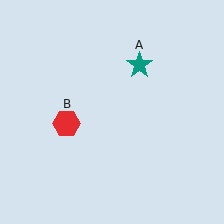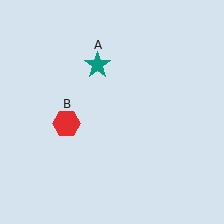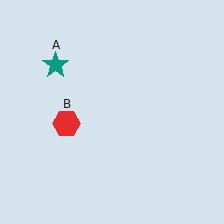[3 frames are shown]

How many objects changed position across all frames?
1 object changed position: teal star (object A).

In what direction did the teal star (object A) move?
The teal star (object A) moved left.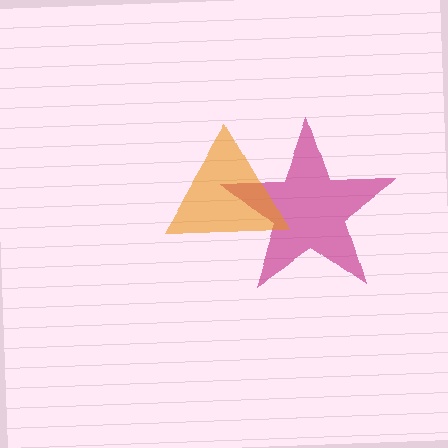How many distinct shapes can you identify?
There are 2 distinct shapes: a magenta star, an orange triangle.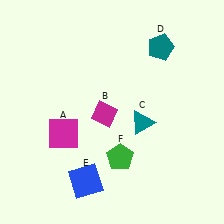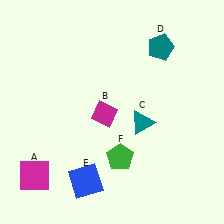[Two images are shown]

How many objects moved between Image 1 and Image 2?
1 object moved between the two images.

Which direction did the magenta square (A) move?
The magenta square (A) moved down.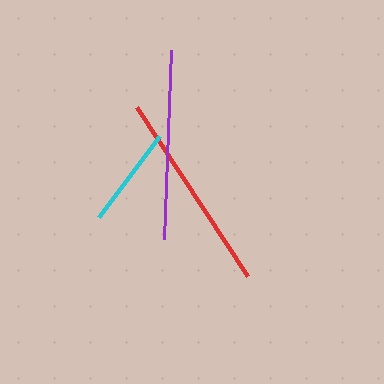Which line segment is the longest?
The red line is the longest at approximately 202 pixels.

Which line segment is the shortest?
The cyan line is the shortest at approximately 101 pixels.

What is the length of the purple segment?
The purple segment is approximately 189 pixels long.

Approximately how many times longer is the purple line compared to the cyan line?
The purple line is approximately 1.9 times the length of the cyan line.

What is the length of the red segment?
The red segment is approximately 202 pixels long.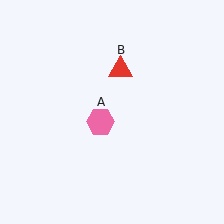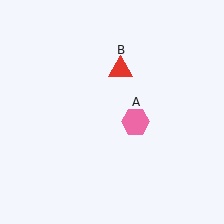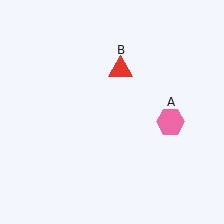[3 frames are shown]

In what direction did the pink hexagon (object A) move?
The pink hexagon (object A) moved right.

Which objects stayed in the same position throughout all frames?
Red triangle (object B) remained stationary.